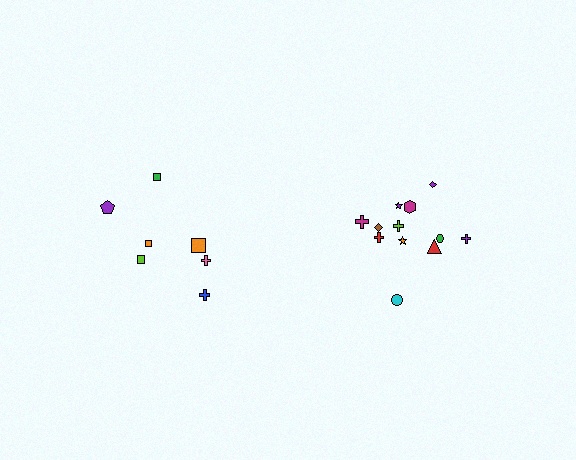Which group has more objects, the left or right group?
The right group.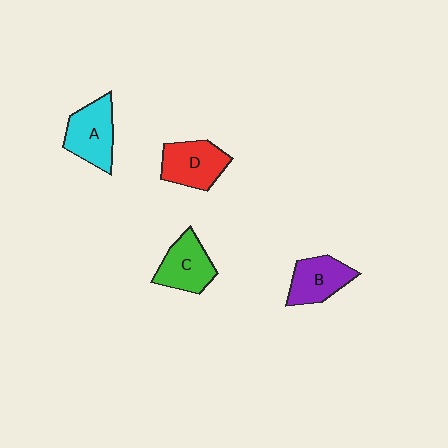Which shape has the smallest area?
Shape B (purple).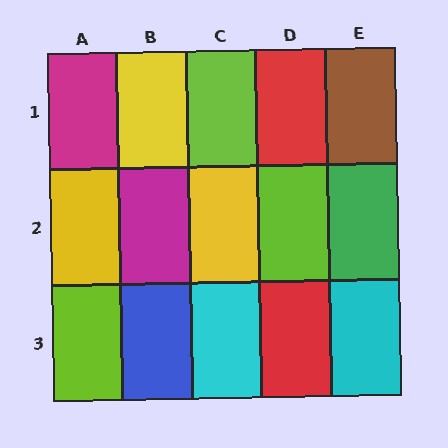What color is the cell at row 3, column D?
Red.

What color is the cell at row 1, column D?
Red.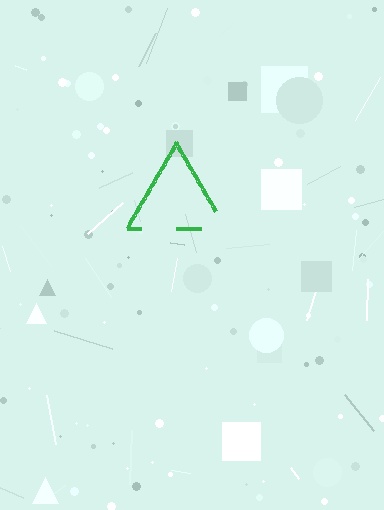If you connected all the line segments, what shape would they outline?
They would outline a triangle.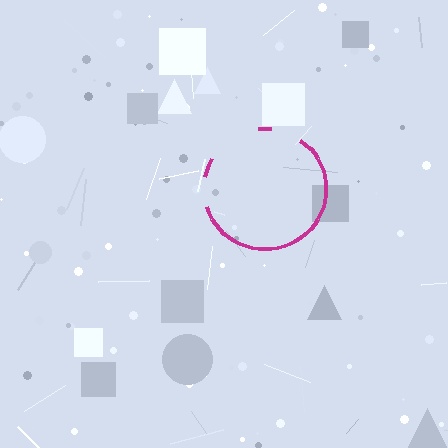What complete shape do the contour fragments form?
The contour fragments form a circle.